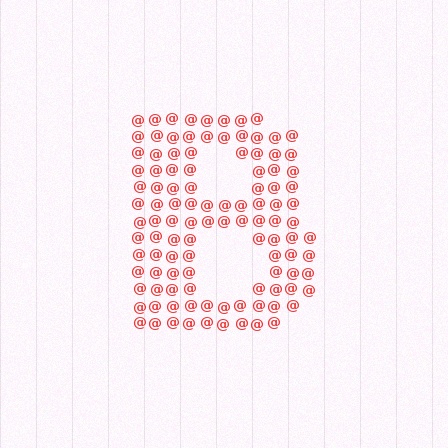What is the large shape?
The large shape is the letter B.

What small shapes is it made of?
It is made of small at signs.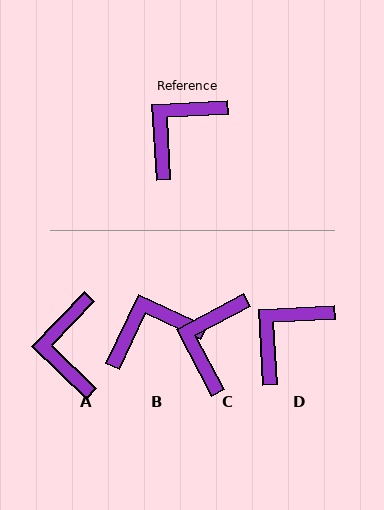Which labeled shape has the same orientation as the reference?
D.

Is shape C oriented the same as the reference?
No, it is off by about 25 degrees.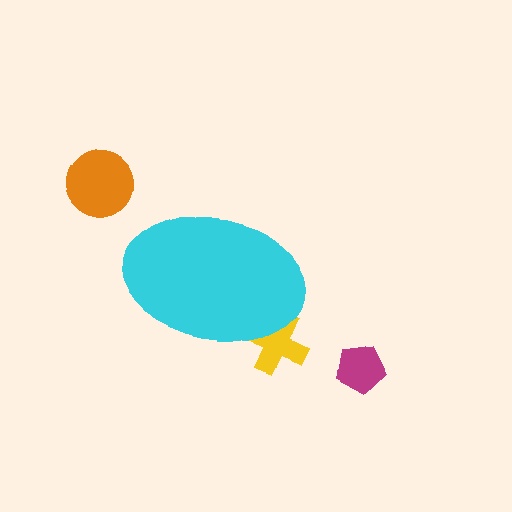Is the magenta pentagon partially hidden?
No, the magenta pentagon is fully visible.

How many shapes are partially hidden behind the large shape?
1 shape is partially hidden.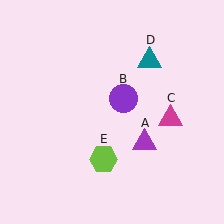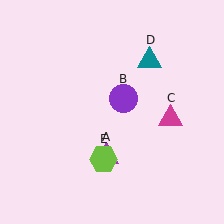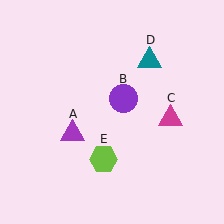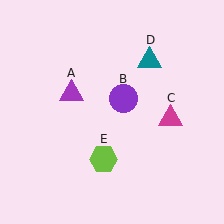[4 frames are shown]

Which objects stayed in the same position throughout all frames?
Purple circle (object B) and magenta triangle (object C) and teal triangle (object D) and lime hexagon (object E) remained stationary.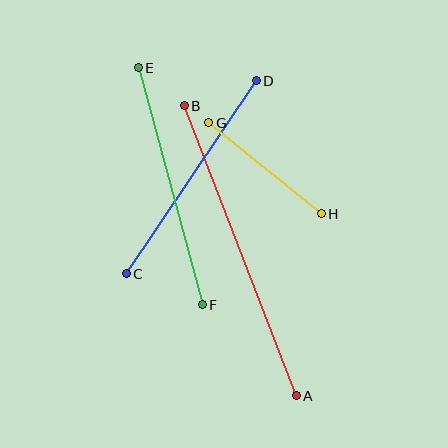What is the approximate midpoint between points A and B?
The midpoint is at approximately (240, 251) pixels.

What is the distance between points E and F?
The distance is approximately 246 pixels.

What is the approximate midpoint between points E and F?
The midpoint is at approximately (170, 186) pixels.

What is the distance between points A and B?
The distance is approximately 311 pixels.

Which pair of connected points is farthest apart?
Points A and B are farthest apart.